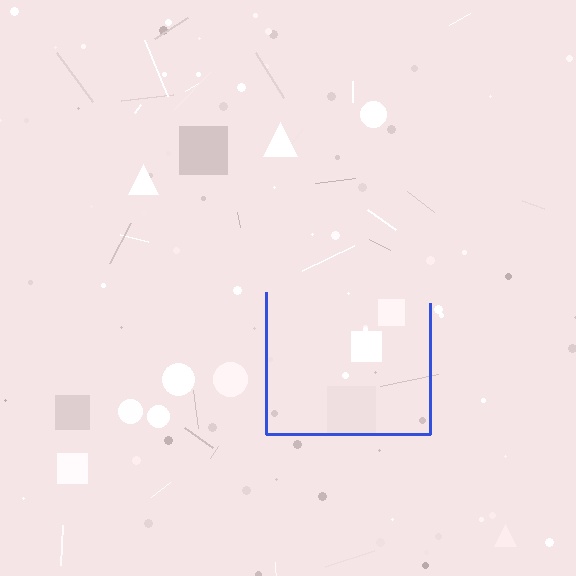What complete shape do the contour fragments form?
The contour fragments form a square.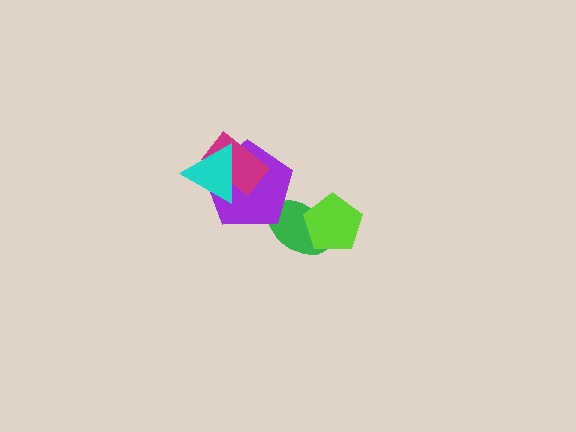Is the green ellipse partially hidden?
Yes, it is partially covered by another shape.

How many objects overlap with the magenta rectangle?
2 objects overlap with the magenta rectangle.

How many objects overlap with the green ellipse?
2 objects overlap with the green ellipse.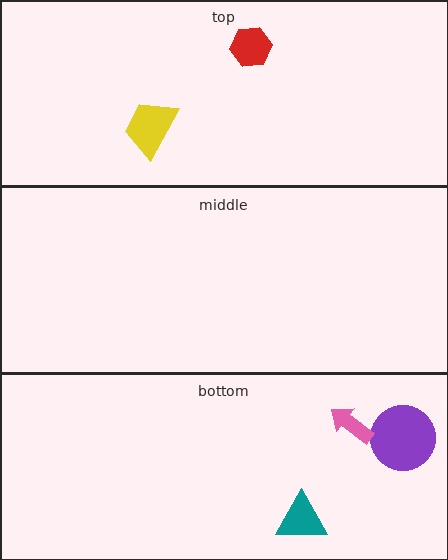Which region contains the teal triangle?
The bottom region.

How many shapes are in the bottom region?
3.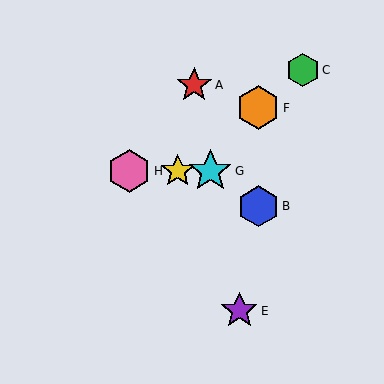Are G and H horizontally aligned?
Yes, both are at y≈171.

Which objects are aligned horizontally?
Objects D, G, H are aligned horizontally.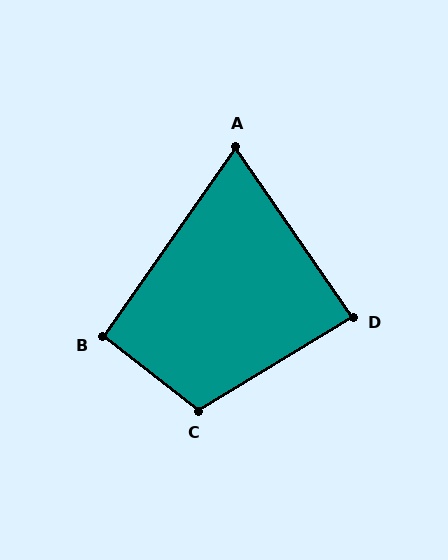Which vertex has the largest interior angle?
C, at approximately 110 degrees.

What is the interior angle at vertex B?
Approximately 93 degrees (approximately right).